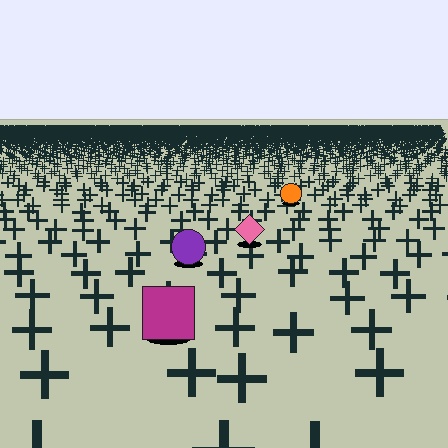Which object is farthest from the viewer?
The orange circle is farthest from the viewer. It appears smaller and the ground texture around it is denser.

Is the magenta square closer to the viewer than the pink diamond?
Yes. The magenta square is closer — you can tell from the texture gradient: the ground texture is coarser near it.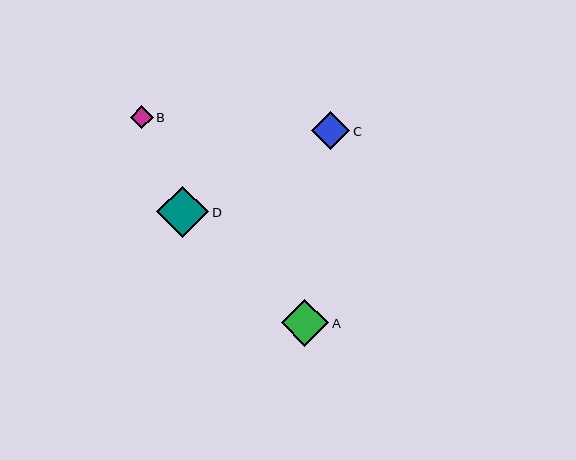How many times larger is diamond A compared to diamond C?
Diamond A is approximately 1.2 times the size of diamond C.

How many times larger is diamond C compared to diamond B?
Diamond C is approximately 1.7 times the size of diamond B.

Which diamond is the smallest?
Diamond B is the smallest with a size of approximately 23 pixels.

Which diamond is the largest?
Diamond D is the largest with a size of approximately 52 pixels.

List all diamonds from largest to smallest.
From largest to smallest: D, A, C, B.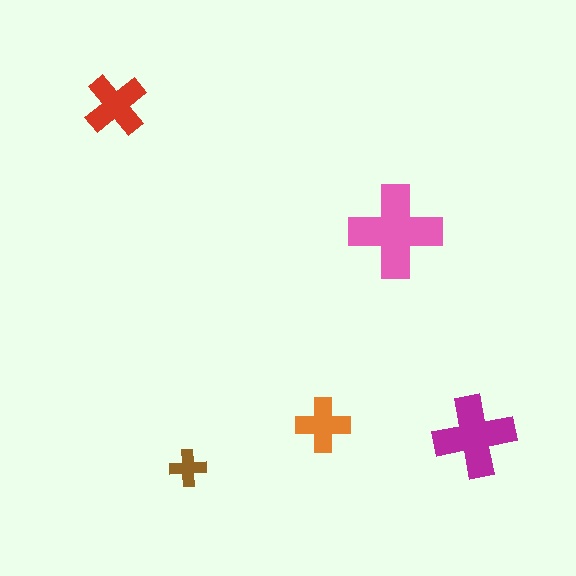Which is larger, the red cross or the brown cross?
The red one.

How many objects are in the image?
There are 5 objects in the image.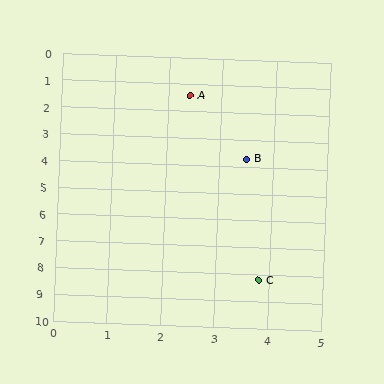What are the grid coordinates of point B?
Point B is at approximately (3.5, 3.7).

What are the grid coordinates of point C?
Point C is at approximately (3.8, 8.2).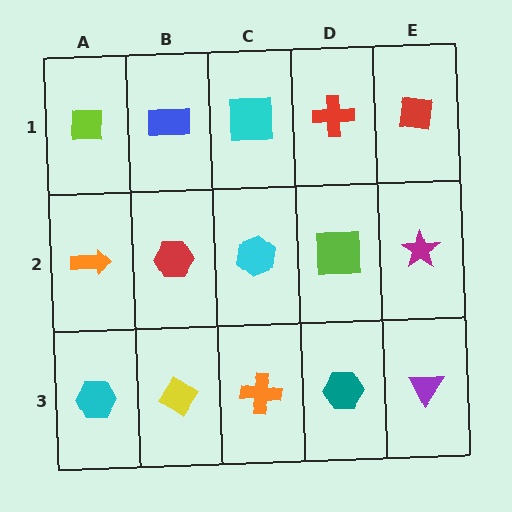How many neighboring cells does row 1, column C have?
3.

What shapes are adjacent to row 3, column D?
A lime square (row 2, column D), an orange cross (row 3, column C), a purple triangle (row 3, column E).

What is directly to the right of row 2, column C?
A lime square.